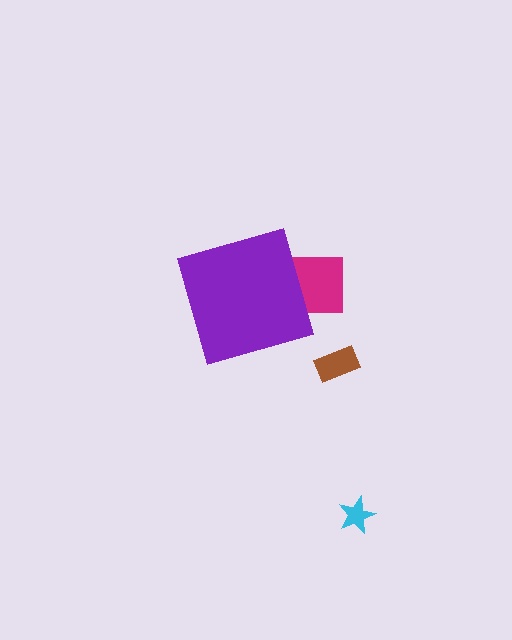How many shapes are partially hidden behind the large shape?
1 shape is partially hidden.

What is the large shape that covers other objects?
A purple diamond.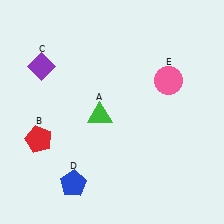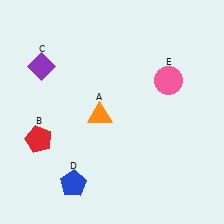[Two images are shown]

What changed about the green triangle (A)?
In Image 1, A is green. In Image 2, it changed to orange.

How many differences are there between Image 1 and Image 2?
There is 1 difference between the two images.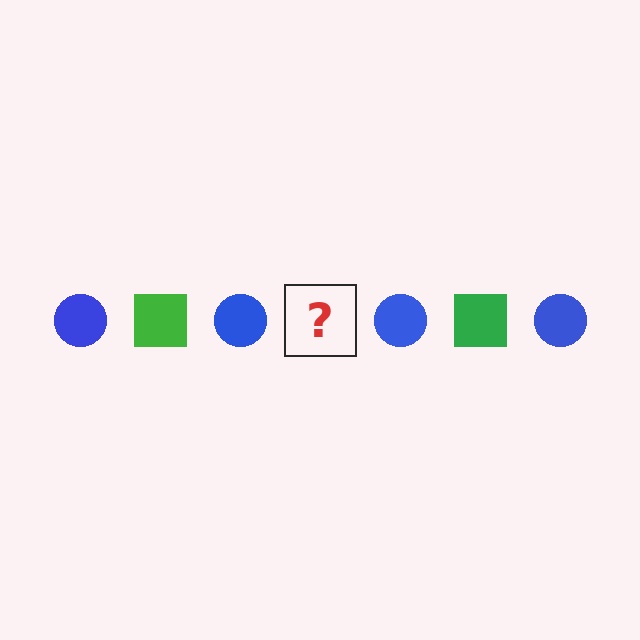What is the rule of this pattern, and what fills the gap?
The rule is that the pattern alternates between blue circle and green square. The gap should be filled with a green square.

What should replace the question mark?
The question mark should be replaced with a green square.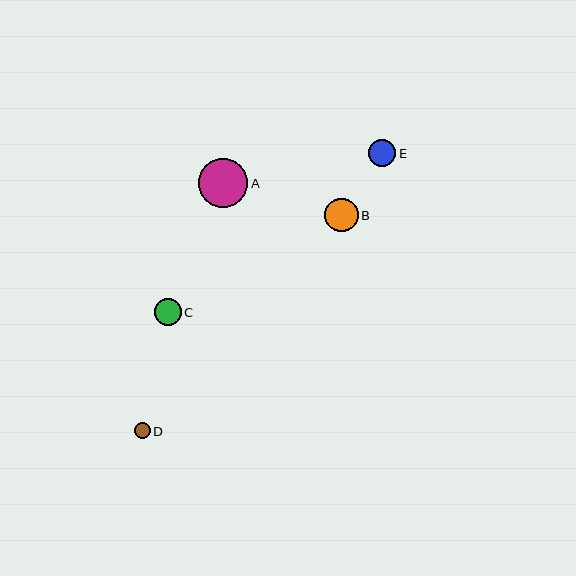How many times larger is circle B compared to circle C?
Circle B is approximately 1.2 times the size of circle C.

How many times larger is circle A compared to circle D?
Circle A is approximately 3.1 times the size of circle D.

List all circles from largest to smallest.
From largest to smallest: A, B, E, C, D.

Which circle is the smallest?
Circle D is the smallest with a size of approximately 16 pixels.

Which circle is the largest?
Circle A is the largest with a size of approximately 49 pixels.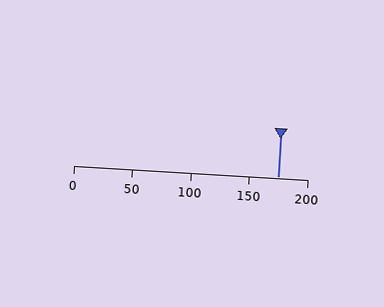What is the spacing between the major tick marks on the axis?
The major ticks are spaced 50 apart.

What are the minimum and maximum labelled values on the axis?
The axis runs from 0 to 200.